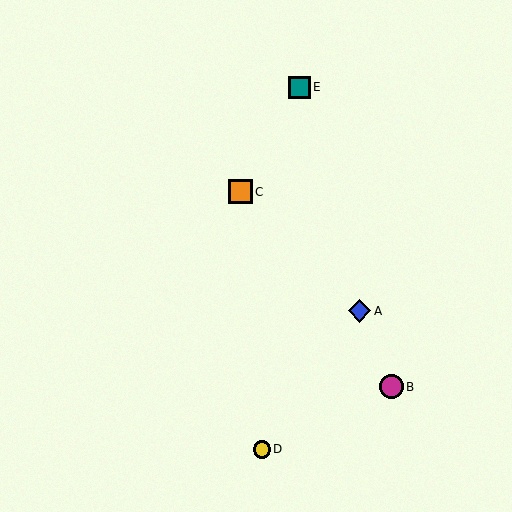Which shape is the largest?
The orange square (labeled C) is the largest.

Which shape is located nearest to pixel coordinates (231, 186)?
The orange square (labeled C) at (240, 192) is nearest to that location.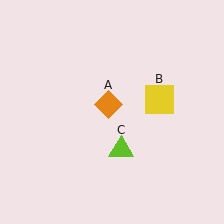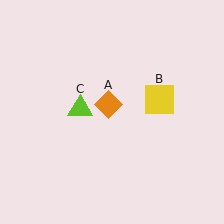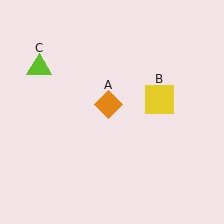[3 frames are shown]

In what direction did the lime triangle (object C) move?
The lime triangle (object C) moved up and to the left.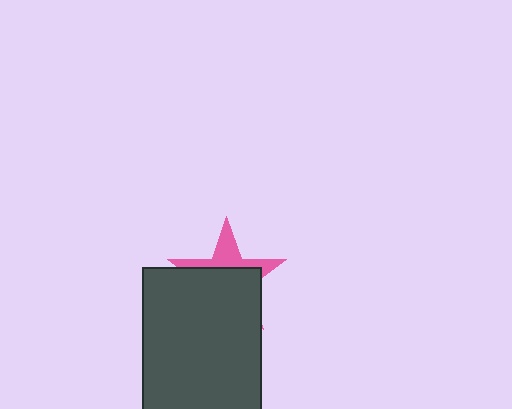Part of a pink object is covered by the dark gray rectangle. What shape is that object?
It is a star.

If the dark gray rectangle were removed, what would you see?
You would see the complete pink star.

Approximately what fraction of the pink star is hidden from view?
Roughly 65% of the pink star is hidden behind the dark gray rectangle.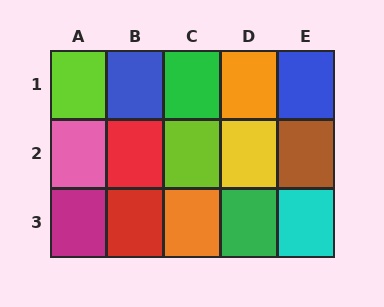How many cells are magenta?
1 cell is magenta.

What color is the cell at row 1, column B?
Blue.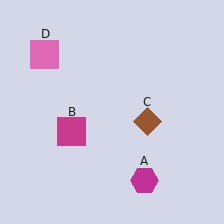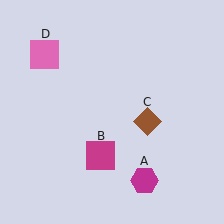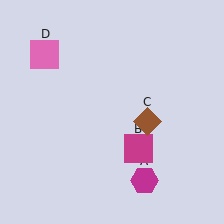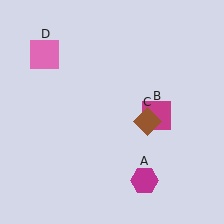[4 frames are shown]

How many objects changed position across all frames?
1 object changed position: magenta square (object B).